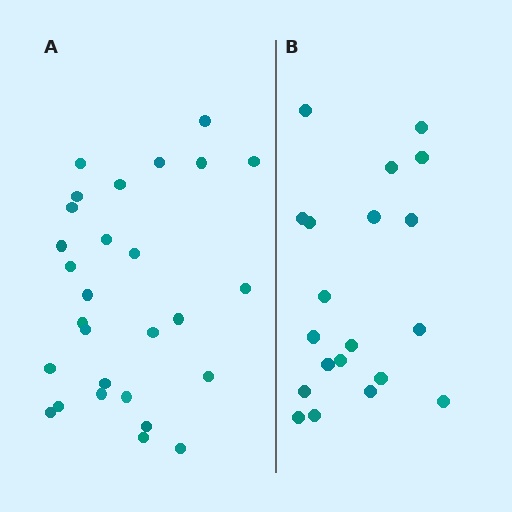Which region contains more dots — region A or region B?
Region A (the left region) has more dots.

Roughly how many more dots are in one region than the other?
Region A has roughly 8 or so more dots than region B.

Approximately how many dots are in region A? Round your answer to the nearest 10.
About 30 dots. (The exact count is 28, which rounds to 30.)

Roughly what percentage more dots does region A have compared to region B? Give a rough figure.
About 40% more.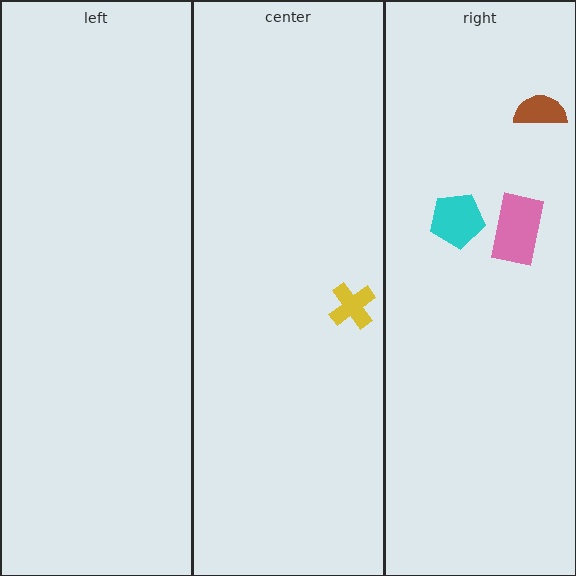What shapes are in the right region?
The cyan pentagon, the brown semicircle, the pink rectangle.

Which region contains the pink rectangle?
The right region.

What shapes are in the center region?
The yellow cross.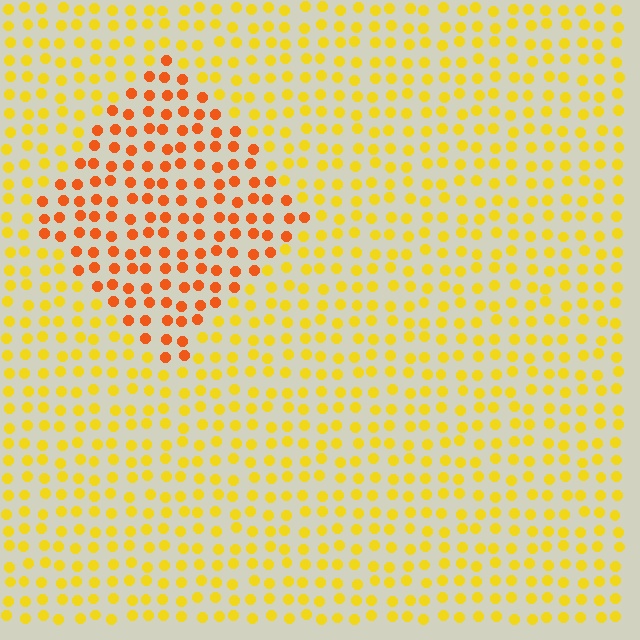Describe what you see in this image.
The image is filled with small yellow elements in a uniform arrangement. A diamond-shaped region is visible where the elements are tinted to a slightly different hue, forming a subtle color boundary.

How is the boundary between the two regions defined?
The boundary is defined purely by a slight shift in hue (about 36 degrees). Spacing, size, and orientation are identical on both sides.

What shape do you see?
I see a diamond.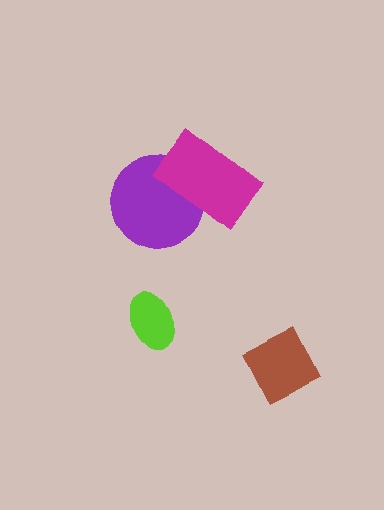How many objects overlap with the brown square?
0 objects overlap with the brown square.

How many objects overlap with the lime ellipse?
0 objects overlap with the lime ellipse.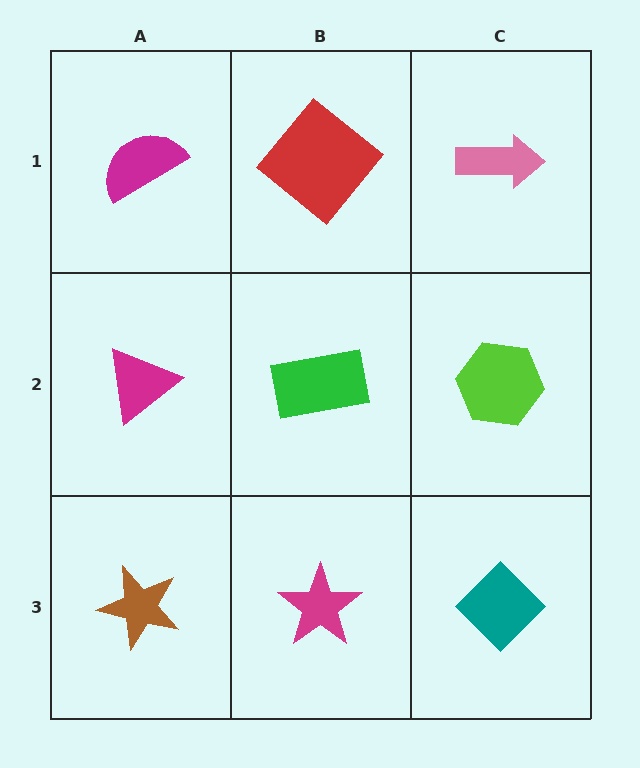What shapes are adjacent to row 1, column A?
A magenta triangle (row 2, column A), a red diamond (row 1, column B).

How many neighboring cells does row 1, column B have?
3.